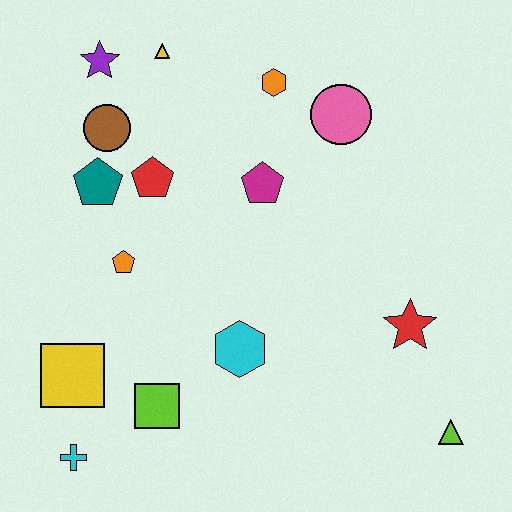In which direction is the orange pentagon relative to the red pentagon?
The orange pentagon is below the red pentagon.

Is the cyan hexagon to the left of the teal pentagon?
No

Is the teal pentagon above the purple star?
No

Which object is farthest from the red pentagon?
The lime triangle is farthest from the red pentagon.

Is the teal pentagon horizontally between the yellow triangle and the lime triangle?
No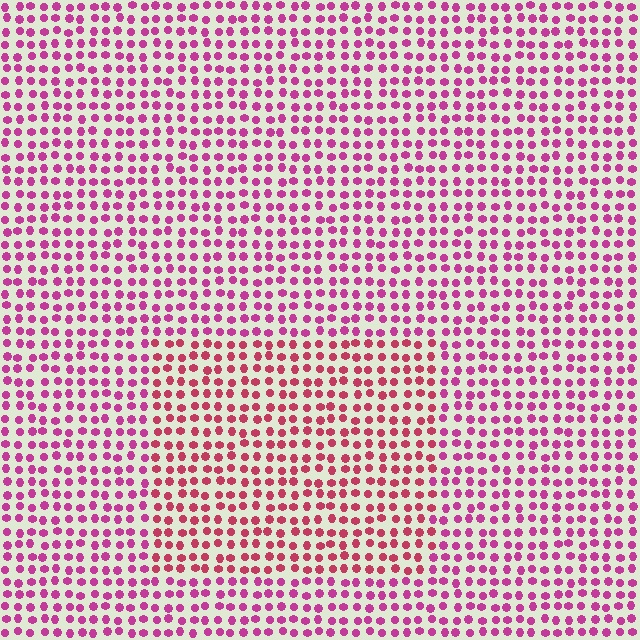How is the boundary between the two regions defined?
The boundary is defined purely by a slight shift in hue (about 26 degrees). Spacing, size, and orientation are identical on both sides.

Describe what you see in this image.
The image is filled with small magenta elements in a uniform arrangement. A rectangle-shaped region is visible where the elements are tinted to a slightly different hue, forming a subtle color boundary.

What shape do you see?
I see a rectangle.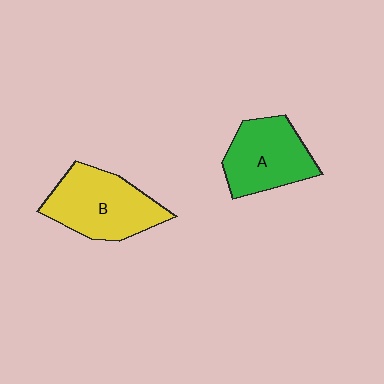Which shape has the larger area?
Shape B (yellow).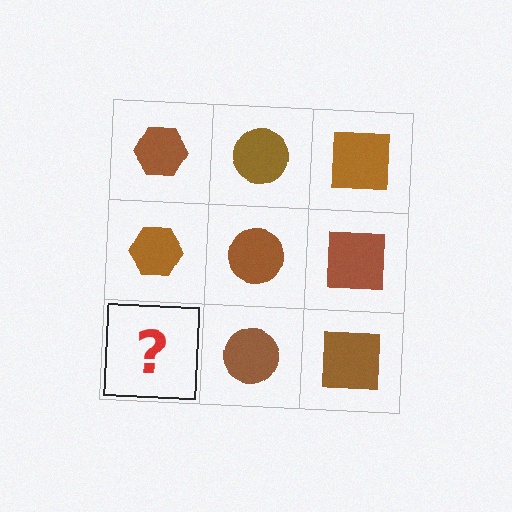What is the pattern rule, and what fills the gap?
The rule is that each column has a consistent shape. The gap should be filled with a brown hexagon.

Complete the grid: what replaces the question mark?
The question mark should be replaced with a brown hexagon.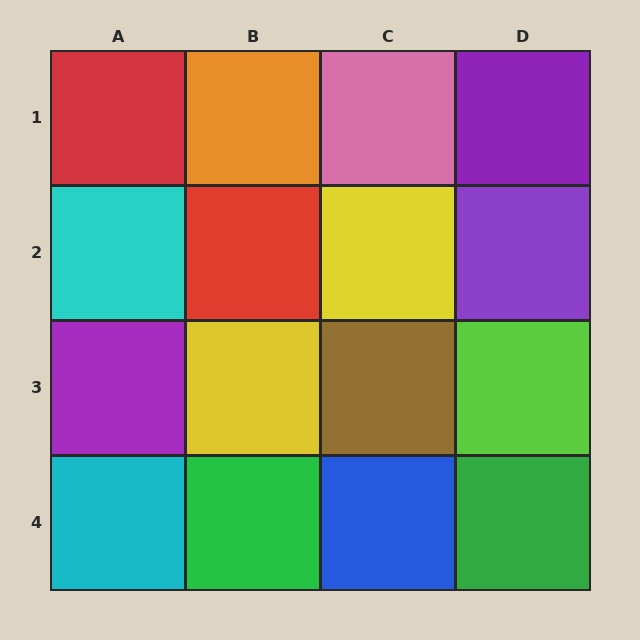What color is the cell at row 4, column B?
Green.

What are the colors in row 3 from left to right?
Purple, yellow, brown, lime.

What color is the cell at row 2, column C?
Yellow.